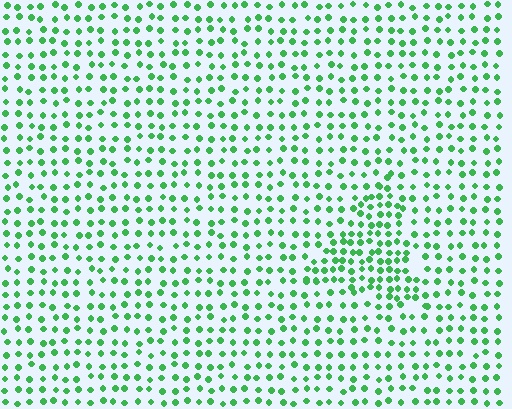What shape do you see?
I see a triangle.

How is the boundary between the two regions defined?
The boundary is defined by a change in element density (approximately 1.7x ratio). All elements are the same color, size, and shape.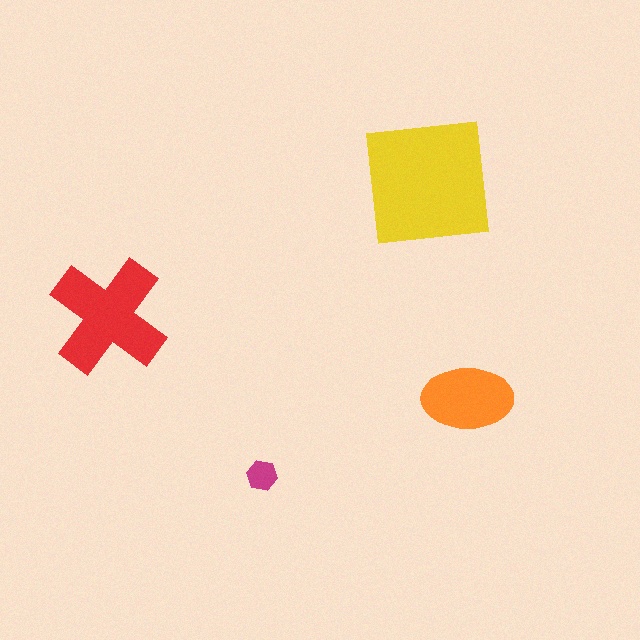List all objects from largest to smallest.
The yellow square, the red cross, the orange ellipse, the magenta hexagon.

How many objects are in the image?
There are 4 objects in the image.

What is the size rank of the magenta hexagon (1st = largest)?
4th.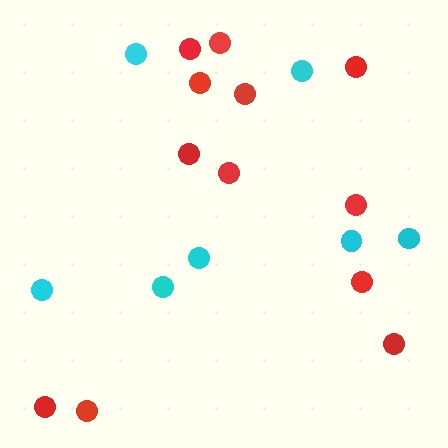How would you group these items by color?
There are 2 groups: one group of cyan circles (7) and one group of red circles (12).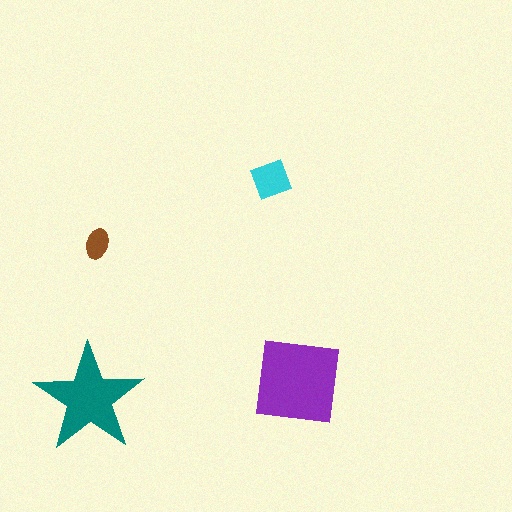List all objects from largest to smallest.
The purple square, the teal star, the cyan diamond, the brown ellipse.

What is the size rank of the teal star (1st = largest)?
2nd.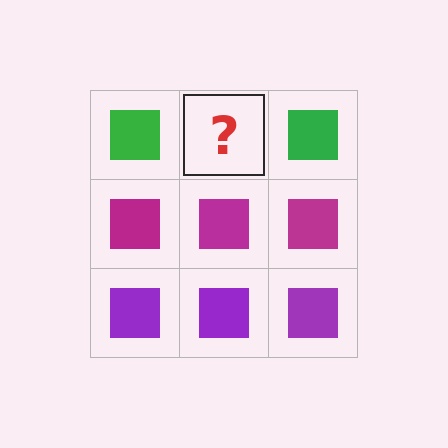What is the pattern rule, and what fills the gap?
The rule is that each row has a consistent color. The gap should be filled with a green square.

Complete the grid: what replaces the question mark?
The question mark should be replaced with a green square.